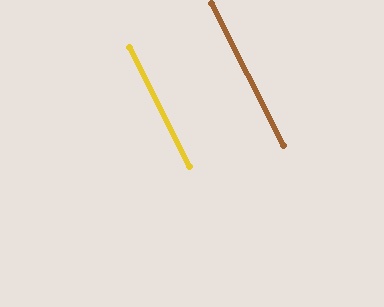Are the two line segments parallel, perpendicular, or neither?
Parallel — their directions differ by only 0.2°.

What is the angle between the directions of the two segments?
Approximately 0 degrees.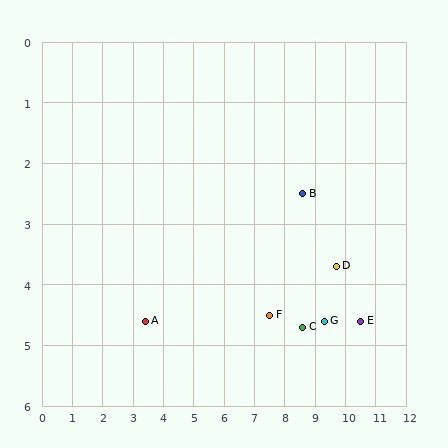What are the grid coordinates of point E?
Point E is at approximately (10.5, 4.6).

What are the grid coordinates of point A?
Point A is at approximately (3.4, 4.6).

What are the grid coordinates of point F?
Point F is at approximately (7.5, 4.5).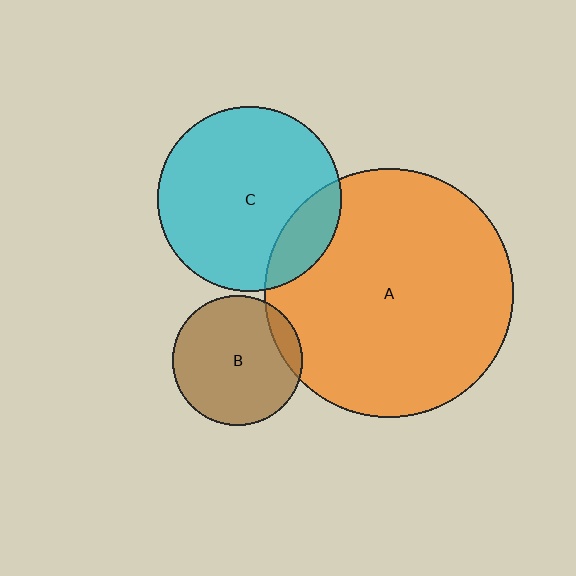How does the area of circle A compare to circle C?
Approximately 1.8 times.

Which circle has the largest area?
Circle A (orange).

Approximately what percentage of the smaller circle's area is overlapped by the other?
Approximately 15%.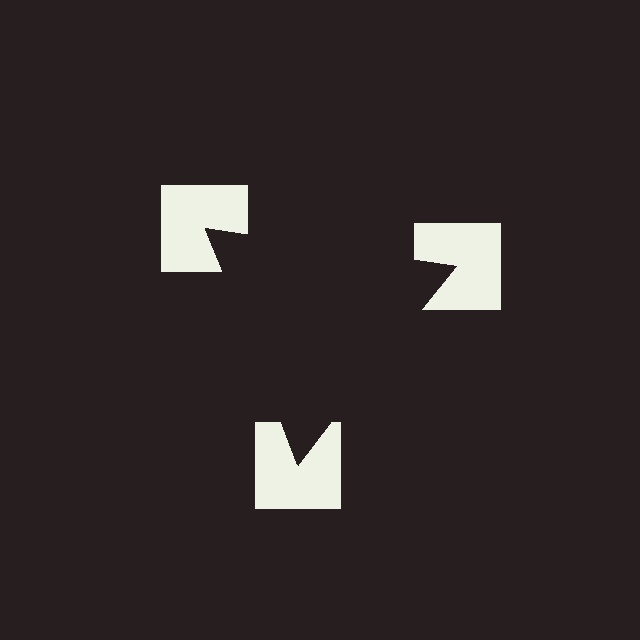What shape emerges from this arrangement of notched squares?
An illusory triangle — its edges are inferred from the aligned wedge cuts in the notched squares, not physically drawn.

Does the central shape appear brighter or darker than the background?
It typically appears slightly darker than the background, even though no actual brightness change is drawn.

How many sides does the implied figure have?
3 sides.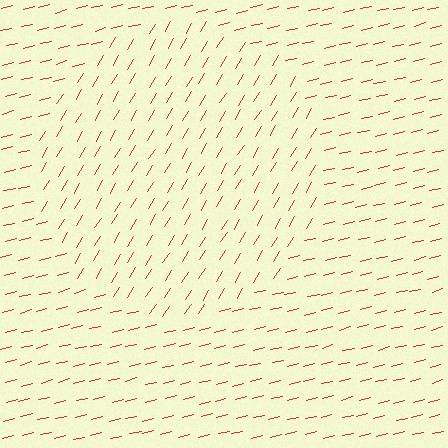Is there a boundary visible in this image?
Yes, there is a texture boundary formed by a change in line orientation.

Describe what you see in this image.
The image is filled with small red line segments. A circle region in the image has lines oriented differently from the surrounding lines, creating a visible texture boundary.